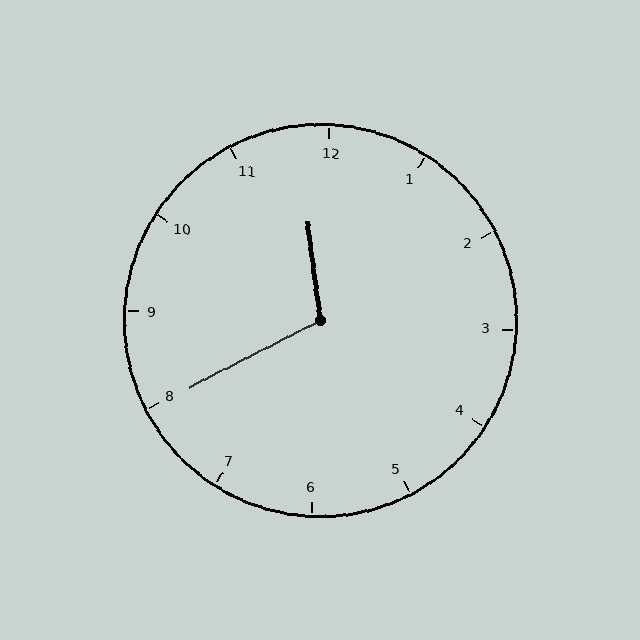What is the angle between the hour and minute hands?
Approximately 110 degrees.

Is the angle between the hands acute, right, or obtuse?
It is obtuse.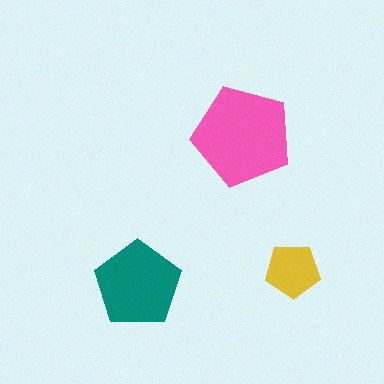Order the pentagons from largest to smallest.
the pink one, the teal one, the yellow one.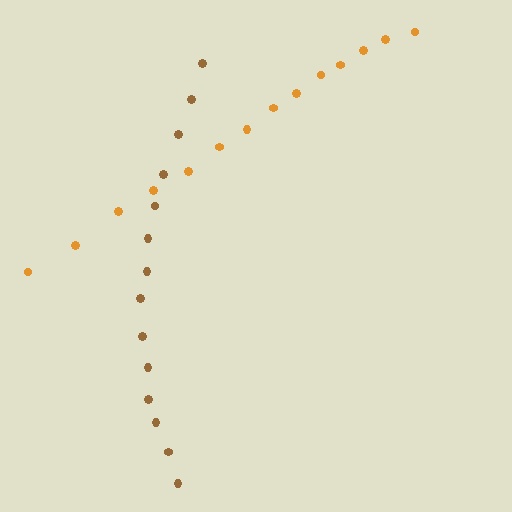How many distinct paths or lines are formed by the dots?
There are 2 distinct paths.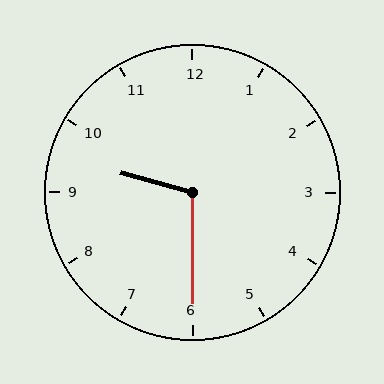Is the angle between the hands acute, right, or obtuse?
It is obtuse.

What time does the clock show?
9:30.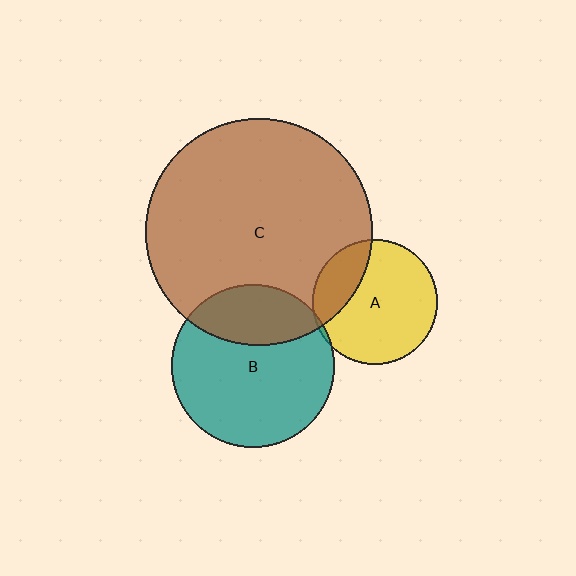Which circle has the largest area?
Circle C (brown).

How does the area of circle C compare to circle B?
Approximately 1.9 times.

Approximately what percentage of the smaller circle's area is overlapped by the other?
Approximately 5%.